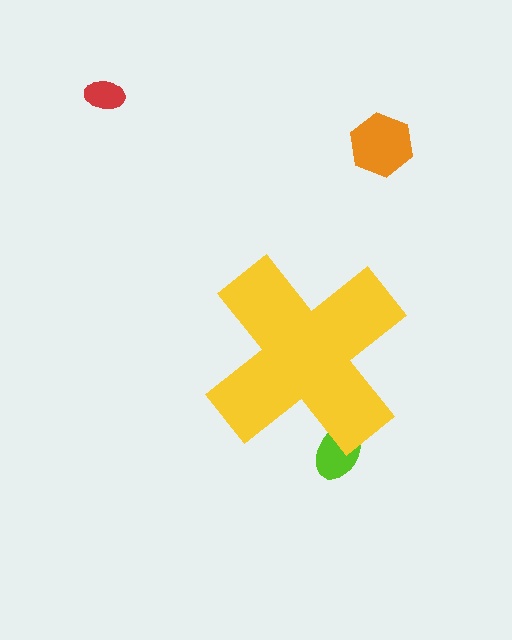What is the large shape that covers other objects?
A yellow cross.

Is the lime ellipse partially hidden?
Yes, the lime ellipse is partially hidden behind the yellow cross.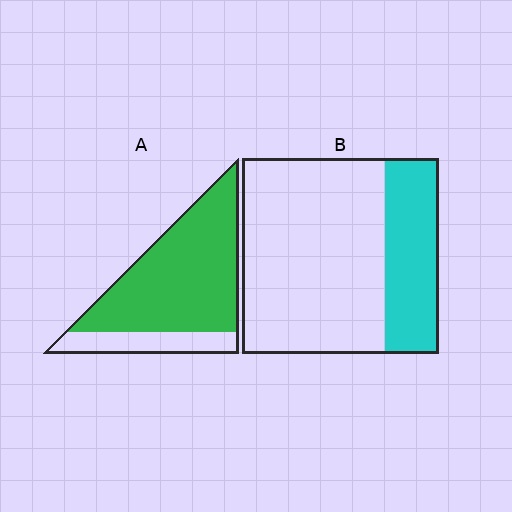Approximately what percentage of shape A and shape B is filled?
A is approximately 80% and B is approximately 25%.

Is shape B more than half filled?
No.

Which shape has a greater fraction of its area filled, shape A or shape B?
Shape A.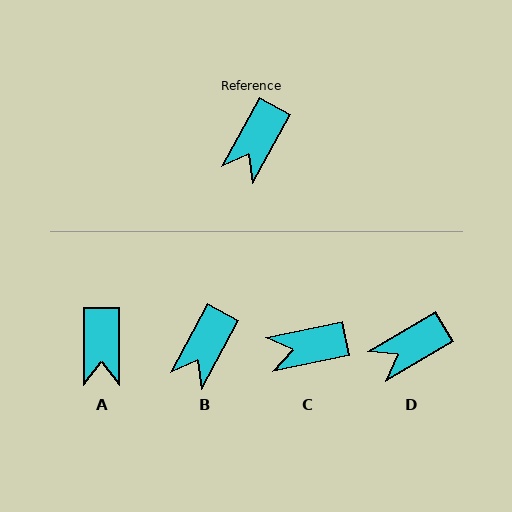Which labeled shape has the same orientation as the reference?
B.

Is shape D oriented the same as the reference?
No, it is off by about 31 degrees.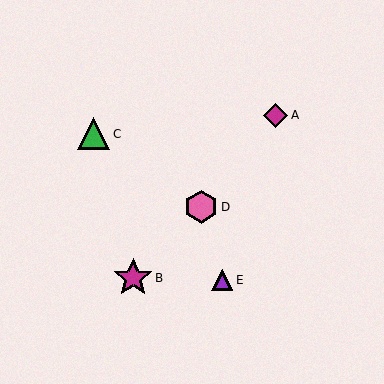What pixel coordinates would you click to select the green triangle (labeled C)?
Click at (94, 134) to select the green triangle C.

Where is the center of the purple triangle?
The center of the purple triangle is at (222, 280).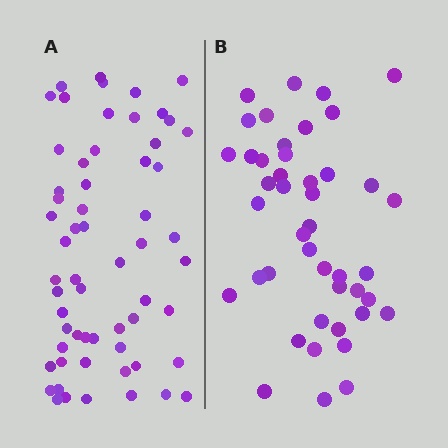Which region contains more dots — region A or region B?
Region A (the left region) has more dots.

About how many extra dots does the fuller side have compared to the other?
Region A has approximately 15 more dots than region B.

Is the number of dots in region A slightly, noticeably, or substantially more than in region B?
Region A has noticeably more, but not dramatically so. The ratio is roughly 1.4 to 1.